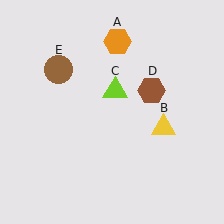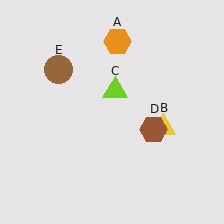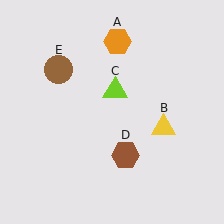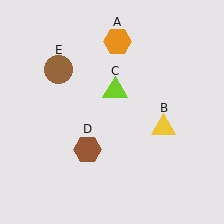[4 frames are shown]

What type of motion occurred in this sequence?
The brown hexagon (object D) rotated clockwise around the center of the scene.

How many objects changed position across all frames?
1 object changed position: brown hexagon (object D).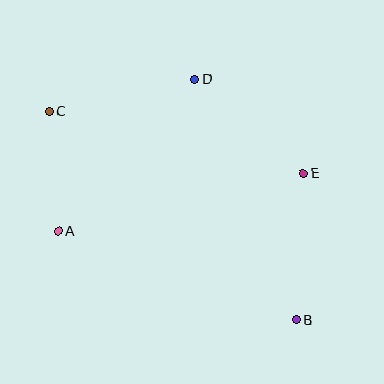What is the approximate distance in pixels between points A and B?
The distance between A and B is approximately 254 pixels.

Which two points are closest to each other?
Points A and C are closest to each other.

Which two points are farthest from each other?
Points B and C are farthest from each other.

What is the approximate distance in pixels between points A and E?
The distance between A and E is approximately 252 pixels.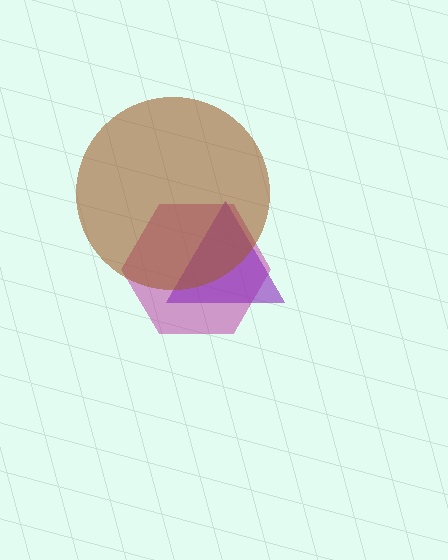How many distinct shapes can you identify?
There are 3 distinct shapes: a magenta hexagon, a purple triangle, a brown circle.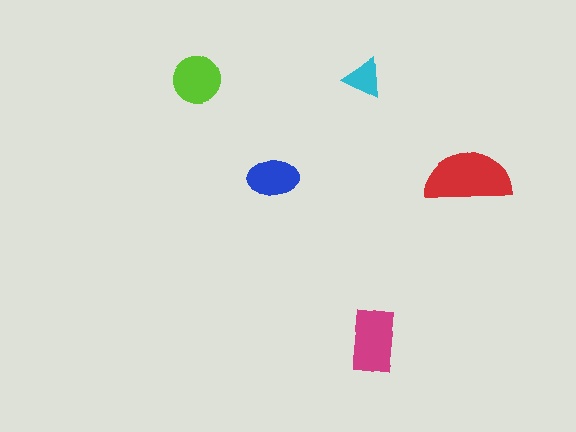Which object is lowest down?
The magenta rectangle is bottommost.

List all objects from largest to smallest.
The red semicircle, the magenta rectangle, the lime circle, the blue ellipse, the cyan triangle.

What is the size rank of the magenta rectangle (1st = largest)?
2nd.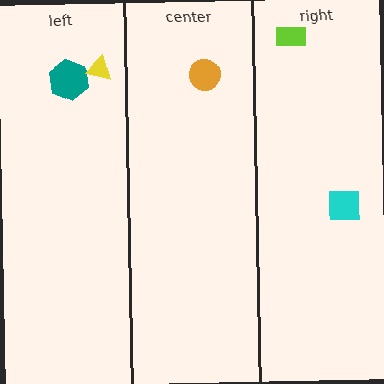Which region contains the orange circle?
The center region.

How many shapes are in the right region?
2.